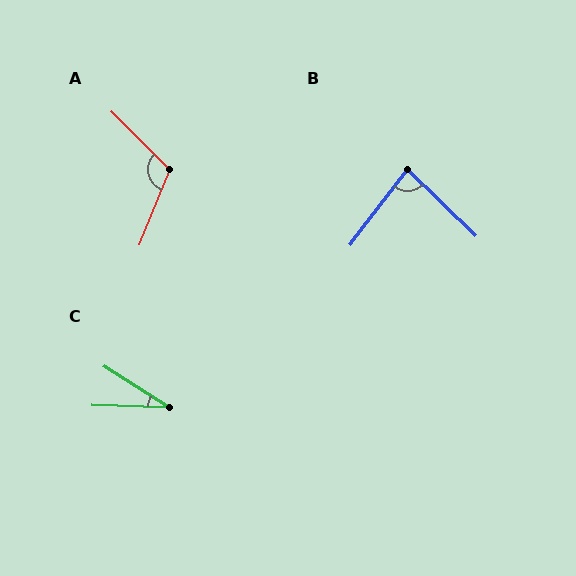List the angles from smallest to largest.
C (31°), B (83°), A (114°).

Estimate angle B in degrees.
Approximately 83 degrees.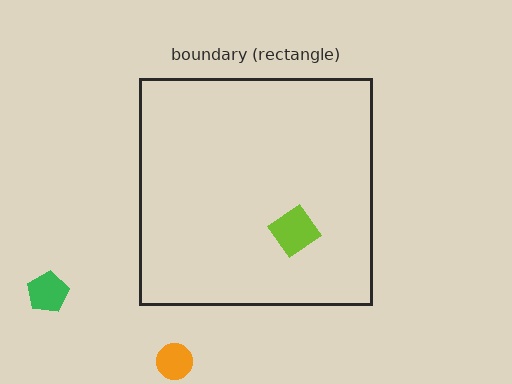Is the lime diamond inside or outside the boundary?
Inside.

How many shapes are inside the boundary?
1 inside, 2 outside.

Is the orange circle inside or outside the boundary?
Outside.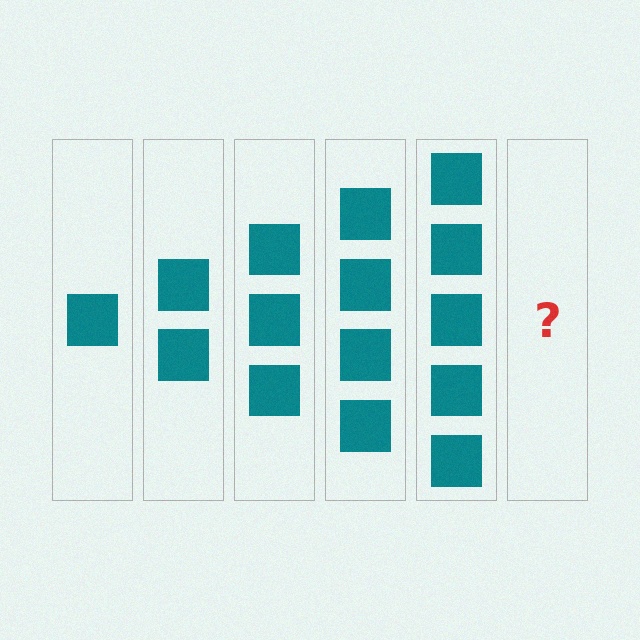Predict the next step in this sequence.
The next step is 6 squares.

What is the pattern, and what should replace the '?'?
The pattern is that each step adds one more square. The '?' should be 6 squares.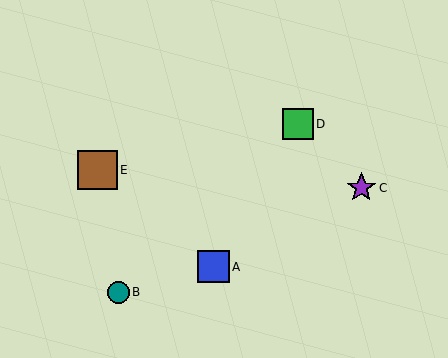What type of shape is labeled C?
Shape C is a purple star.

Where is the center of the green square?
The center of the green square is at (298, 124).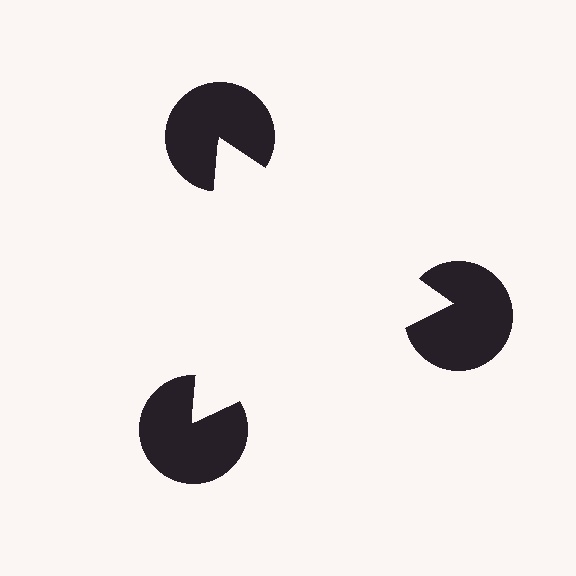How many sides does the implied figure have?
3 sides.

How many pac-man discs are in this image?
There are 3 — one at each vertex of the illusory triangle.